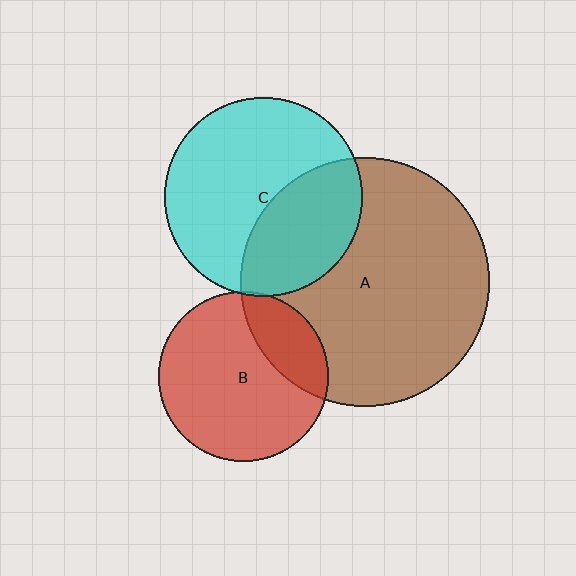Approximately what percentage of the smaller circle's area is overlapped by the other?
Approximately 25%.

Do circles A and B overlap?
Yes.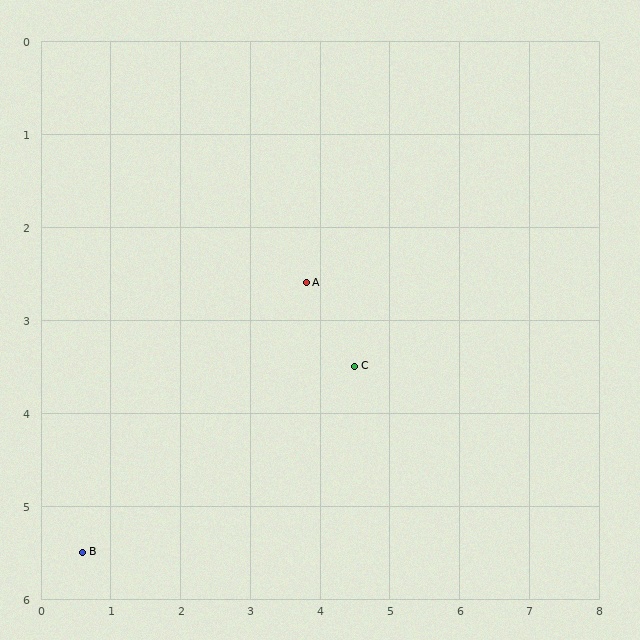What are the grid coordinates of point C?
Point C is at approximately (4.5, 3.5).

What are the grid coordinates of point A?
Point A is at approximately (3.8, 2.6).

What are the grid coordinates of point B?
Point B is at approximately (0.6, 5.5).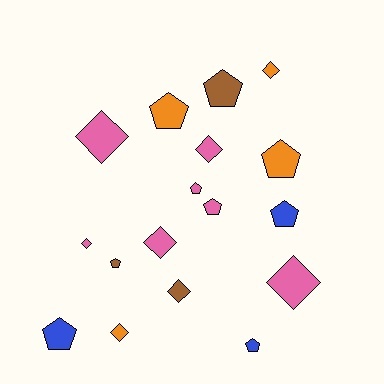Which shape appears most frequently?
Pentagon, with 9 objects.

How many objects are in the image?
There are 17 objects.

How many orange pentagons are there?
There are 2 orange pentagons.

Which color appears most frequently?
Pink, with 7 objects.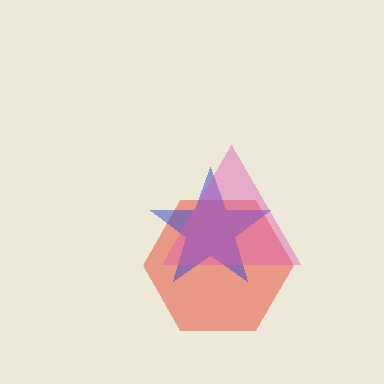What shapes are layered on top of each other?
The layered shapes are: a red hexagon, a blue star, a pink triangle.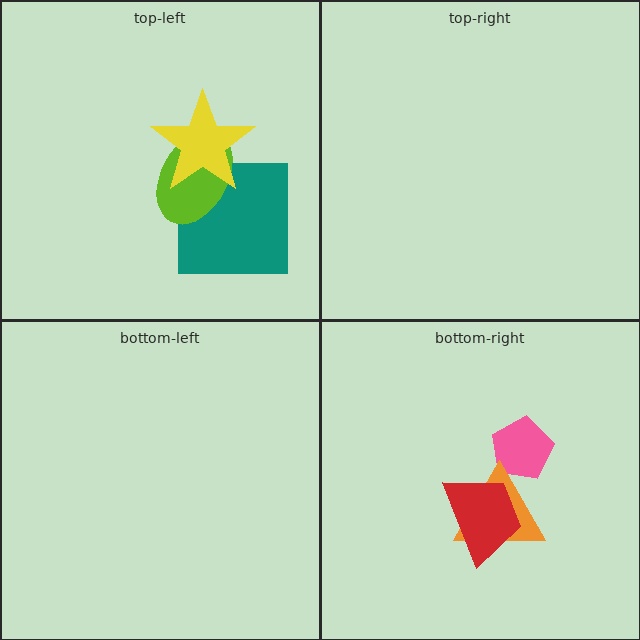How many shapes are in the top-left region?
3.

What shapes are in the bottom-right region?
The pink pentagon, the orange triangle, the red trapezoid.